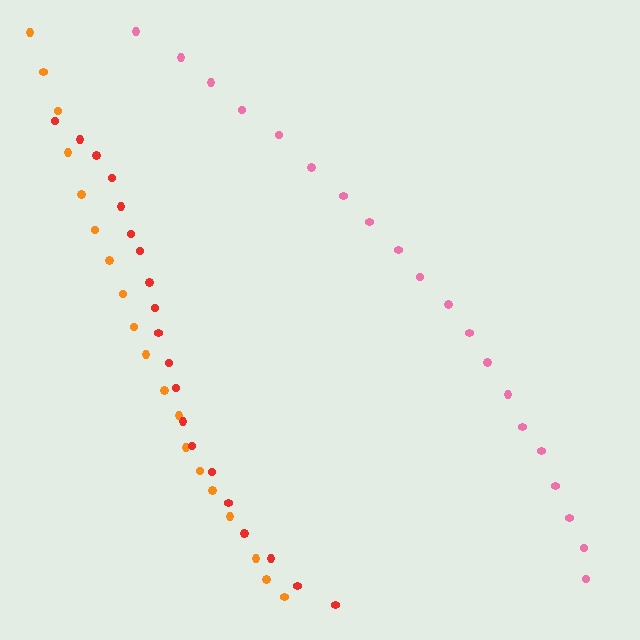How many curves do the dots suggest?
There are 3 distinct paths.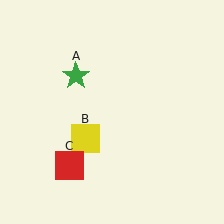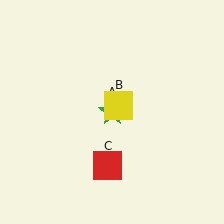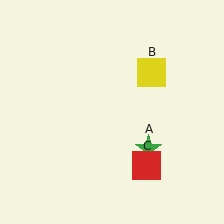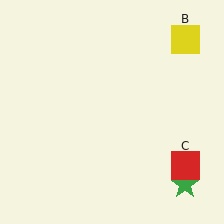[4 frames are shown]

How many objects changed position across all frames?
3 objects changed position: green star (object A), yellow square (object B), red square (object C).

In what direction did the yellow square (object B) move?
The yellow square (object B) moved up and to the right.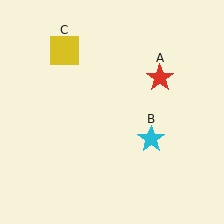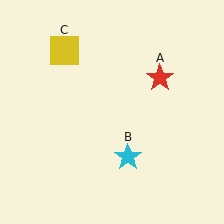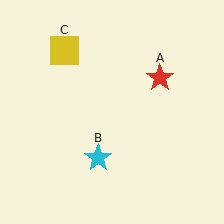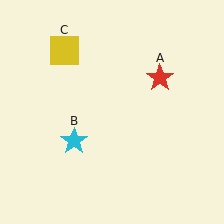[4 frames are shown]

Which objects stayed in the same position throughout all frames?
Red star (object A) and yellow square (object C) remained stationary.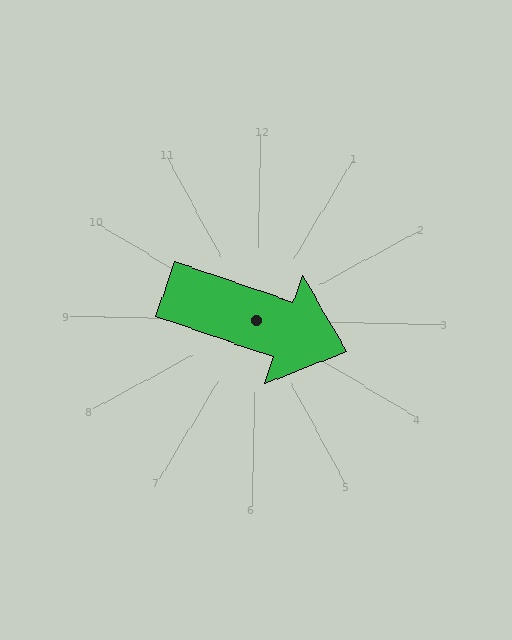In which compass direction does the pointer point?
East.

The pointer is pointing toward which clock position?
Roughly 4 o'clock.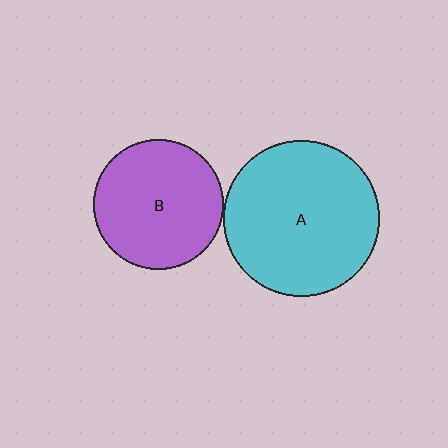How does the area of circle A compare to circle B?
Approximately 1.4 times.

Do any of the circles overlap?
No, none of the circles overlap.